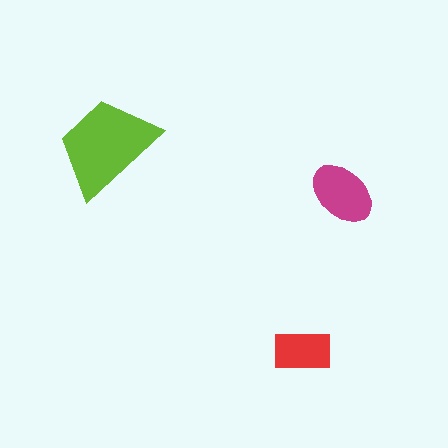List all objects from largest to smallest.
The lime trapezoid, the magenta ellipse, the red rectangle.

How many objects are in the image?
There are 3 objects in the image.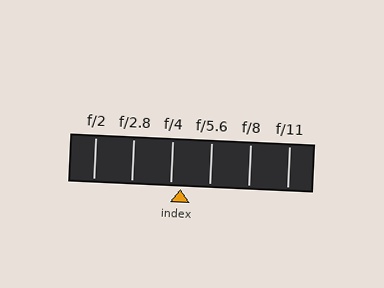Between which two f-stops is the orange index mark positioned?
The index mark is between f/4 and f/5.6.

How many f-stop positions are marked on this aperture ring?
There are 6 f-stop positions marked.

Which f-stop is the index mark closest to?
The index mark is closest to f/4.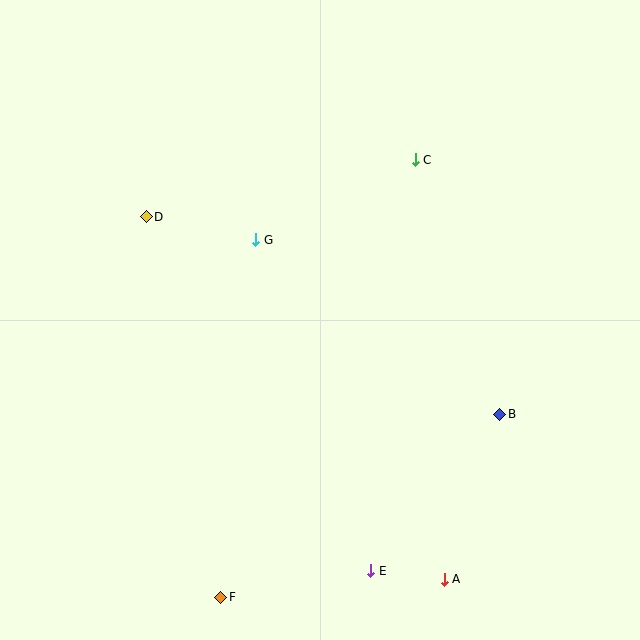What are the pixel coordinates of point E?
Point E is at (371, 571).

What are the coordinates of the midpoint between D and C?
The midpoint between D and C is at (281, 188).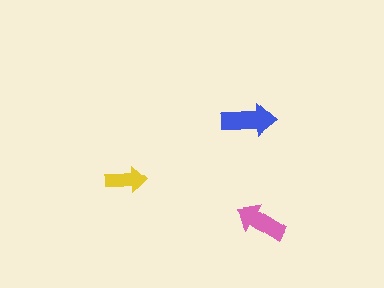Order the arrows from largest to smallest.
the blue one, the pink one, the yellow one.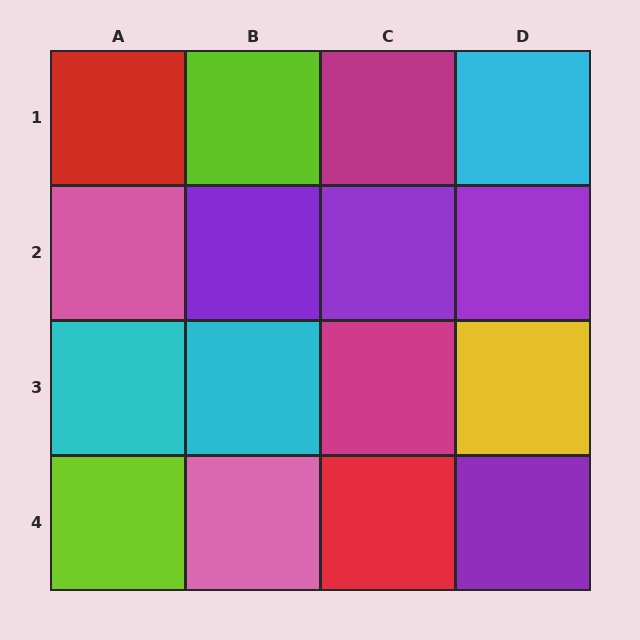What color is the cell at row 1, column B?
Lime.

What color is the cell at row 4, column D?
Purple.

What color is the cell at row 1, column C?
Magenta.